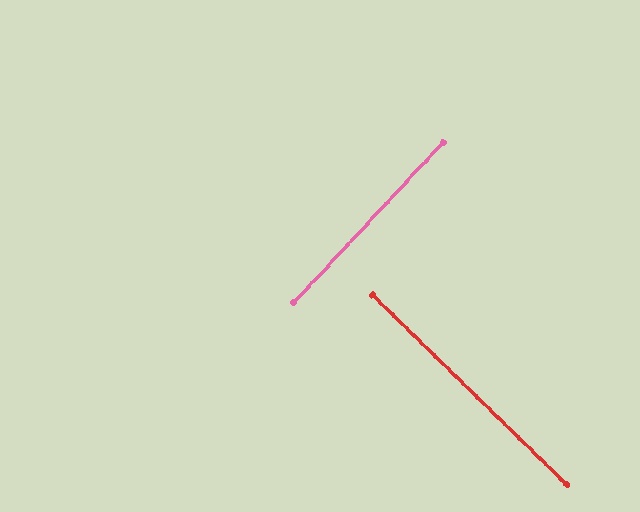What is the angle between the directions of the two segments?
Approximately 89 degrees.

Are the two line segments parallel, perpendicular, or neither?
Perpendicular — they meet at approximately 89°.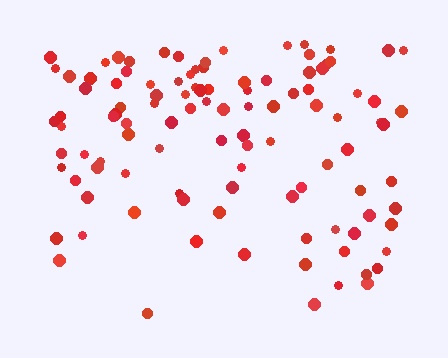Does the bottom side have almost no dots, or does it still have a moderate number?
Still a moderate number, just noticeably fewer than the top.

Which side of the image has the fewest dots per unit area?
The bottom.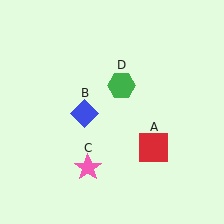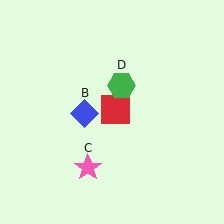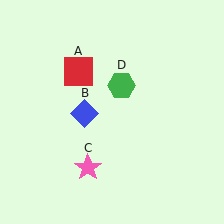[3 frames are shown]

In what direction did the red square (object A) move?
The red square (object A) moved up and to the left.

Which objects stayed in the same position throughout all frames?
Blue diamond (object B) and pink star (object C) and green hexagon (object D) remained stationary.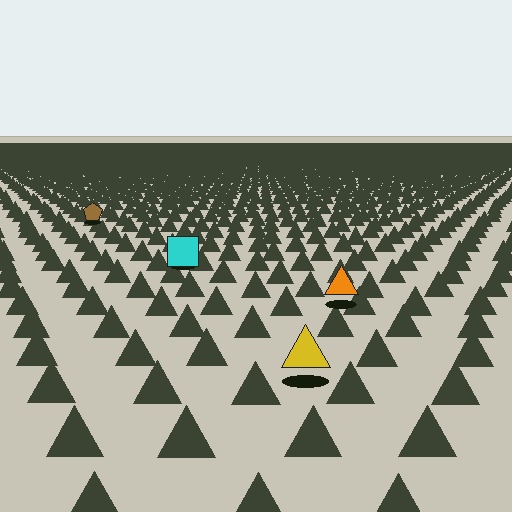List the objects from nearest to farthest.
From nearest to farthest: the yellow triangle, the orange triangle, the cyan square, the brown pentagon.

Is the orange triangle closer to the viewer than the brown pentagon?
Yes. The orange triangle is closer — you can tell from the texture gradient: the ground texture is coarser near it.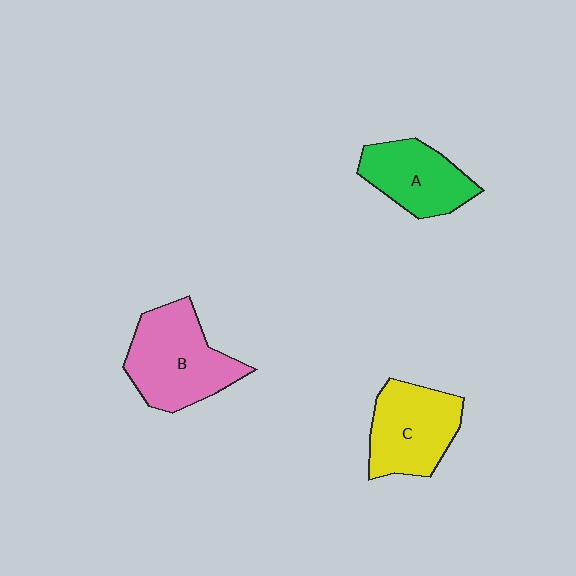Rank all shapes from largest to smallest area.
From largest to smallest: B (pink), C (yellow), A (green).